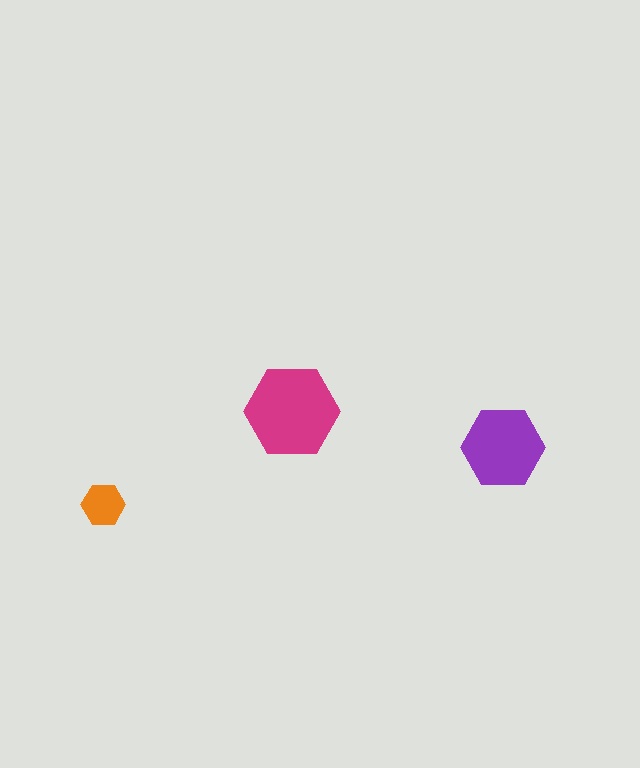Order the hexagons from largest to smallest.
the magenta one, the purple one, the orange one.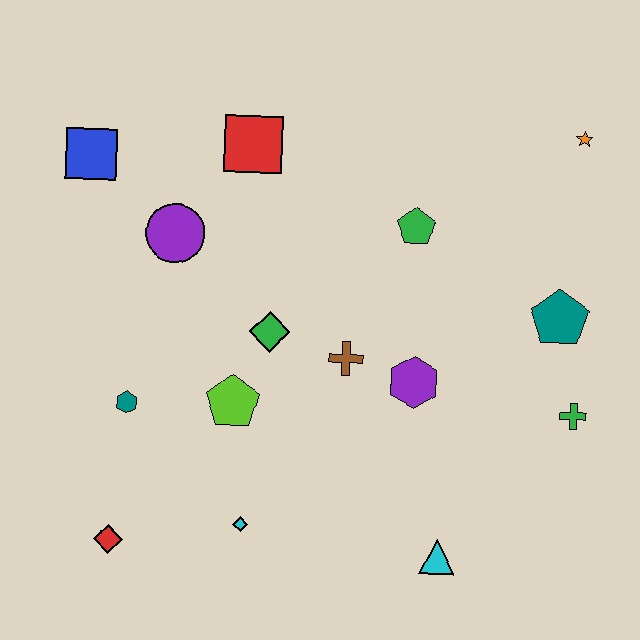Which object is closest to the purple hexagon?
The brown cross is closest to the purple hexagon.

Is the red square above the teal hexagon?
Yes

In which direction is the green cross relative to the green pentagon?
The green cross is below the green pentagon.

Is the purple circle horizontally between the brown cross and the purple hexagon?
No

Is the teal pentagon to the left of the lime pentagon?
No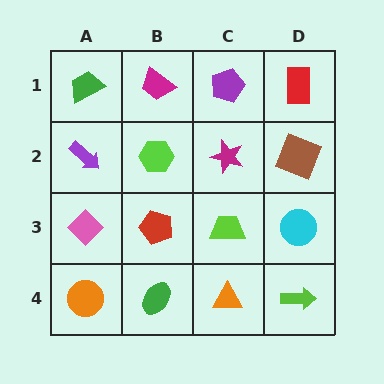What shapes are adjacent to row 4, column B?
A red pentagon (row 3, column B), an orange circle (row 4, column A), an orange triangle (row 4, column C).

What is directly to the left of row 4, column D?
An orange triangle.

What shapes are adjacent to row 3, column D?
A brown square (row 2, column D), a lime arrow (row 4, column D), a lime trapezoid (row 3, column C).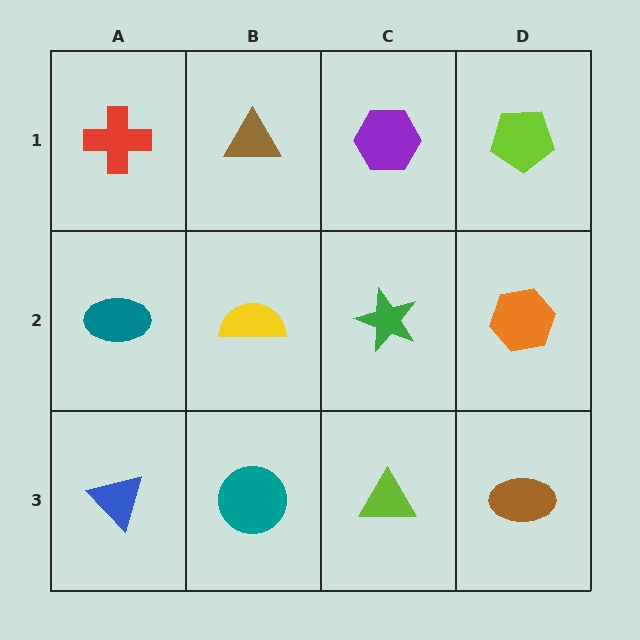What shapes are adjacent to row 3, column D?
An orange hexagon (row 2, column D), a lime triangle (row 3, column C).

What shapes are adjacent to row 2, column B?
A brown triangle (row 1, column B), a teal circle (row 3, column B), a teal ellipse (row 2, column A), a green star (row 2, column C).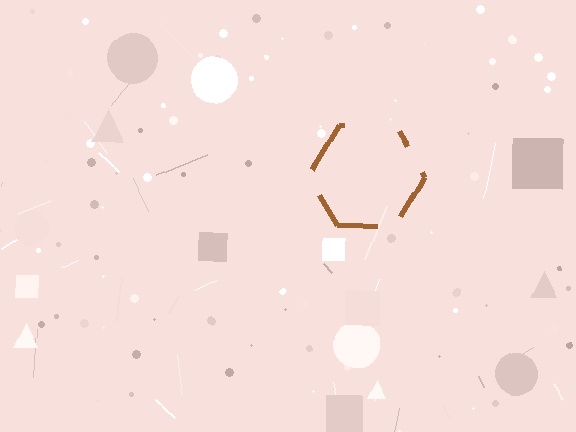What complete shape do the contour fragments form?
The contour fragments form a hexagon.